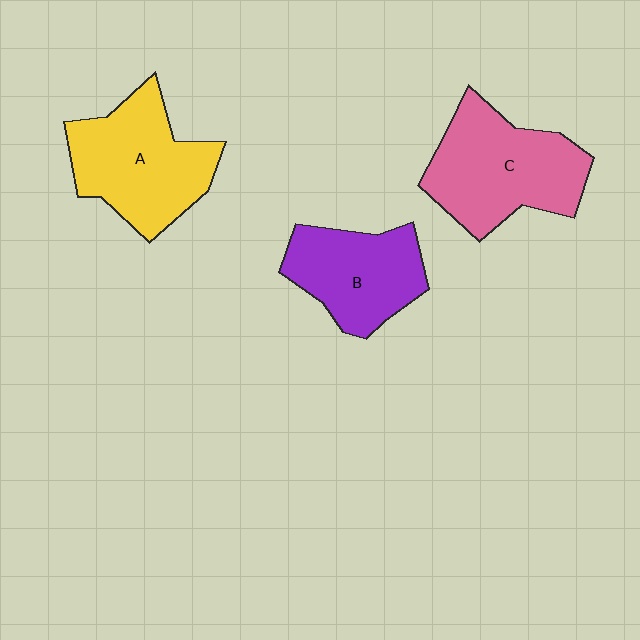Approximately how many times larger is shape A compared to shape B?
Approximately 1.2 times.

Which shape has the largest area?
Shape C (pink).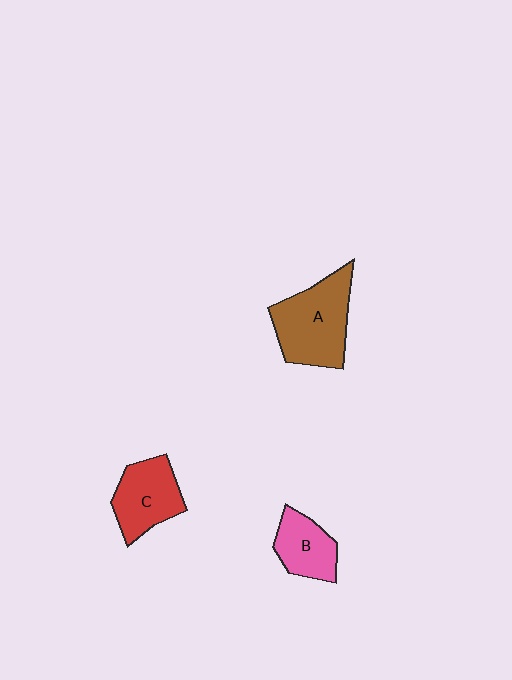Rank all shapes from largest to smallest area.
From largest to smallest: A (brown), C (red), B (pink).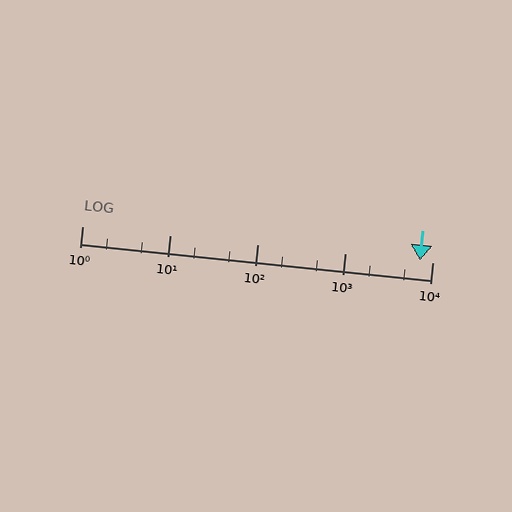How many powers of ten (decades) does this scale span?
The scale spans 4 decades, from 1 to 10000.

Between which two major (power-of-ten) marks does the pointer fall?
The pointer is between 1000 and 10000.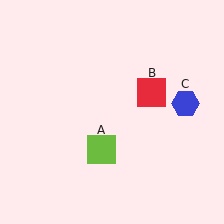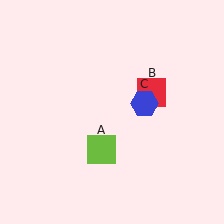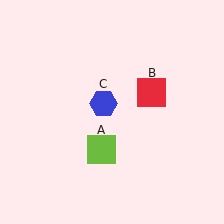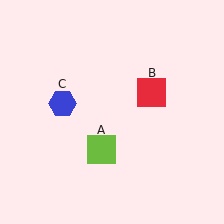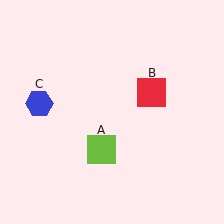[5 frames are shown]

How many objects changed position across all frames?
1 object changed position: blue hexagon (object C).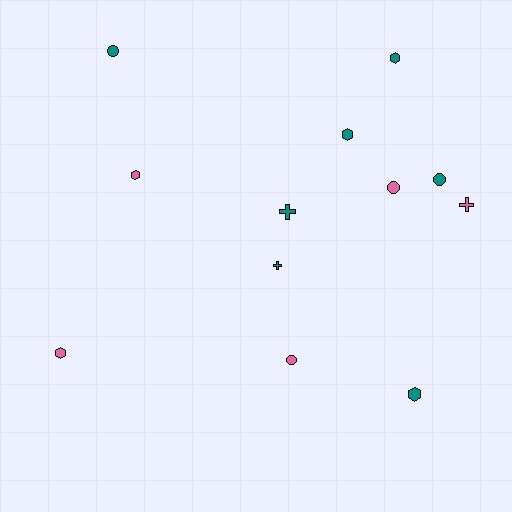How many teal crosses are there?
There are 2 teal crosses.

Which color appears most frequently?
Teal, with 7 objects.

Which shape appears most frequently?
Hexagon, with 5 objects.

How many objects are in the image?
There are 12 objects.